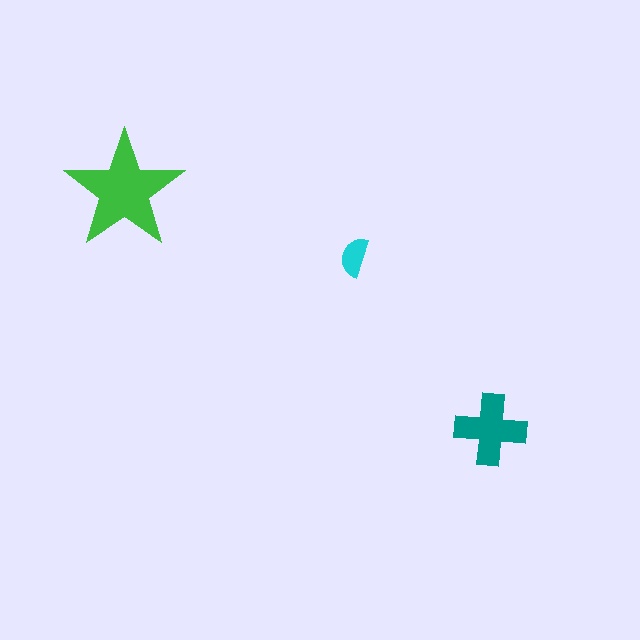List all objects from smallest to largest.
The cyan semicircle, the teal cross, the green star.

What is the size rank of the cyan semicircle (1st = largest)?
3rd.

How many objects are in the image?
There are 3 objects in the image.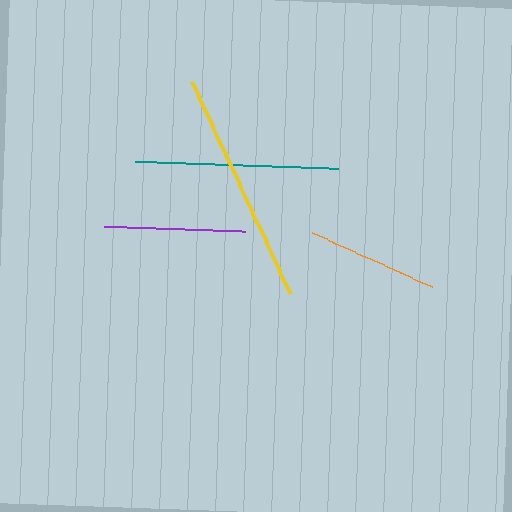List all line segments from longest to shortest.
From longest to shortest: yellow, teal, purple, orange.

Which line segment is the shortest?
The orange line is the shortest at approximately 132 pixels.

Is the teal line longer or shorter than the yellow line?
The yellow line is longer than the teal line.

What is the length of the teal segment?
The teal segment is approximately 203 pixels long.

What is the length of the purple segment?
The purple segment is approximately 141 pixels long.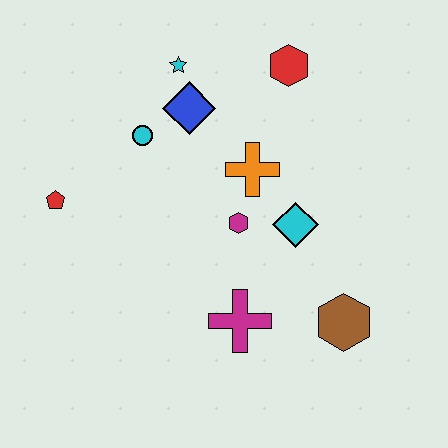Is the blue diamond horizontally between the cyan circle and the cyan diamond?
Yes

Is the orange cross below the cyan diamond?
No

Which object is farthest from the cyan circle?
The brown hexagon is farthest from the cyan circle.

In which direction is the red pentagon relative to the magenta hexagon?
The red pentagon is to the left of the magenta hexagon.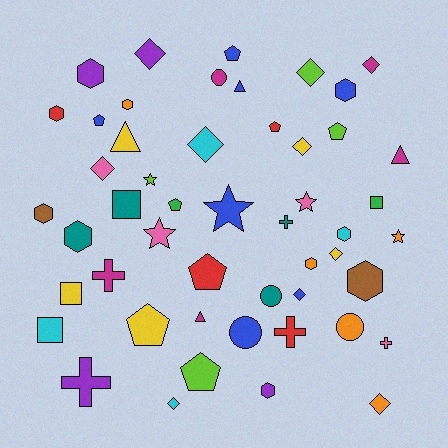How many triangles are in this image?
There are 4 triangles.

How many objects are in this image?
There are 50 objects.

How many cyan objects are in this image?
There are 4 cyan objects.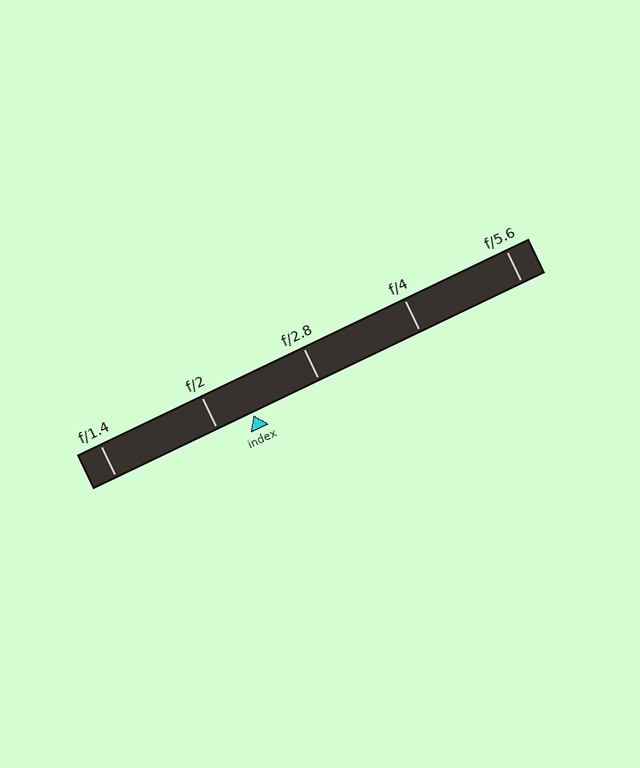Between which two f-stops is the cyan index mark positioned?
The index mark is between f/2 and f/2.8.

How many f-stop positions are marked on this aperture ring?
There are 5 f-stop positions marked.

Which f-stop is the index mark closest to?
The index mark is closest to f/2.